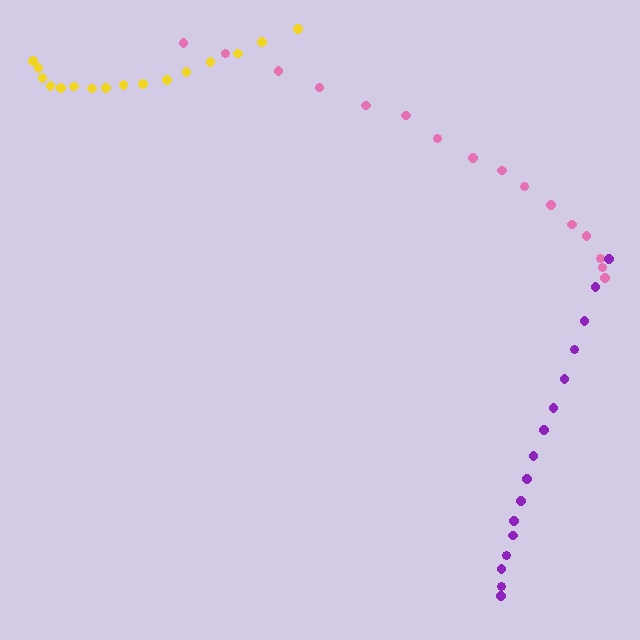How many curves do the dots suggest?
There are 3 distinct paths.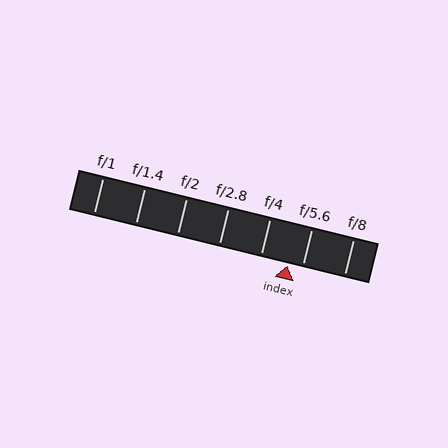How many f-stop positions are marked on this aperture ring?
There are 7 f-stop positions marked.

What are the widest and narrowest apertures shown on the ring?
The widest aperture shown is f/1 and the narrowest is f/8.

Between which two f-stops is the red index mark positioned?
The index mark is between f/4 and f/5.6.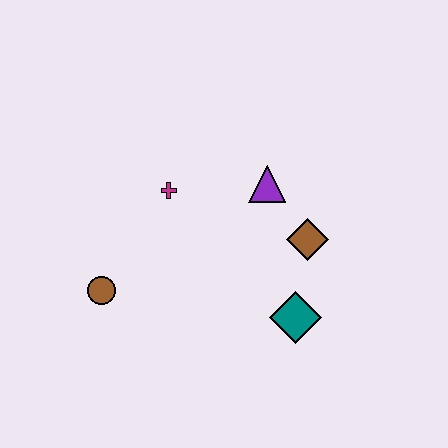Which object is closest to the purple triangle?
The brown diamond is closest to the purple triangle.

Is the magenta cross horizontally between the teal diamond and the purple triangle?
No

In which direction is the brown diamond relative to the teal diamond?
The brown diamond is above the teal diamond.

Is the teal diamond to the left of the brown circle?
No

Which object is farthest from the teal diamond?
The brown circle is farthest from the teal diamond.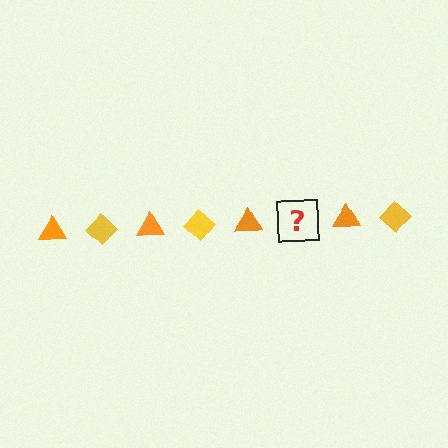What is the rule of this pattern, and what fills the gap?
The rule is that the pattern alternates between orange triangle and yellow diamond. The gap should be filled with a yellow diamond.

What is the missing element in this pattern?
The missing element is a yellow diamond.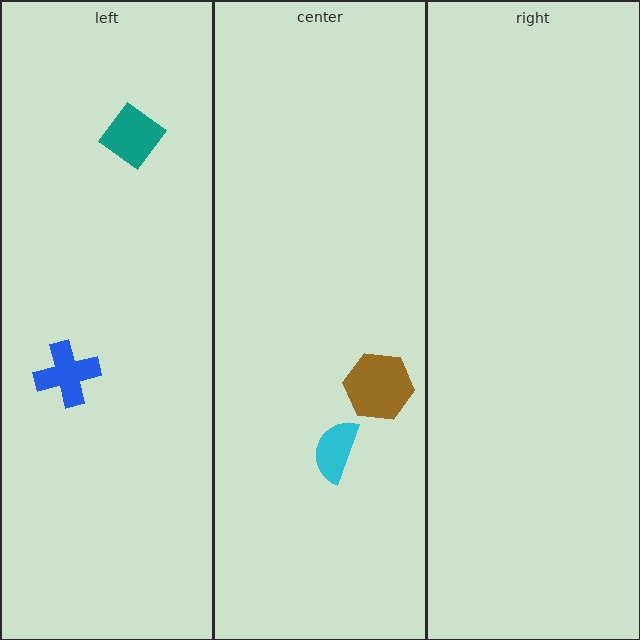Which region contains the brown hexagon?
The center region.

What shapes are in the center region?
The cyan semicircle, the brown hexagon.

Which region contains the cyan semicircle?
The center region.